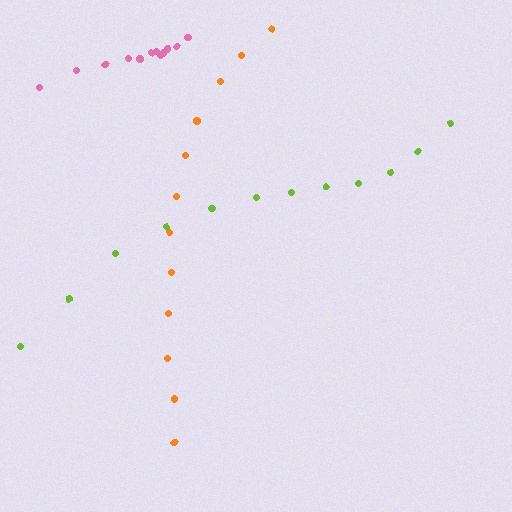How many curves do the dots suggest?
There are 3 distinct paths.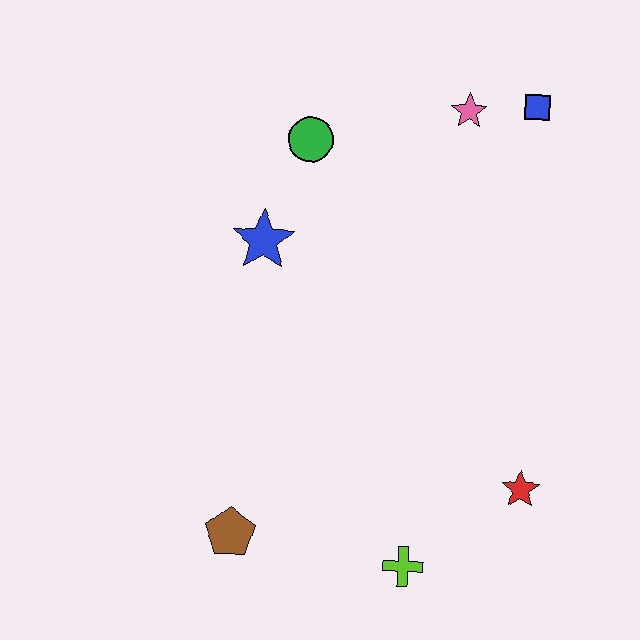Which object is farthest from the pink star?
The brown pentagon is farthest from the pink star.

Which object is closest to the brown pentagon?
The lime cross is closest to the brown pentagon.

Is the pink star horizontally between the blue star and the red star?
Yes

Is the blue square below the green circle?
No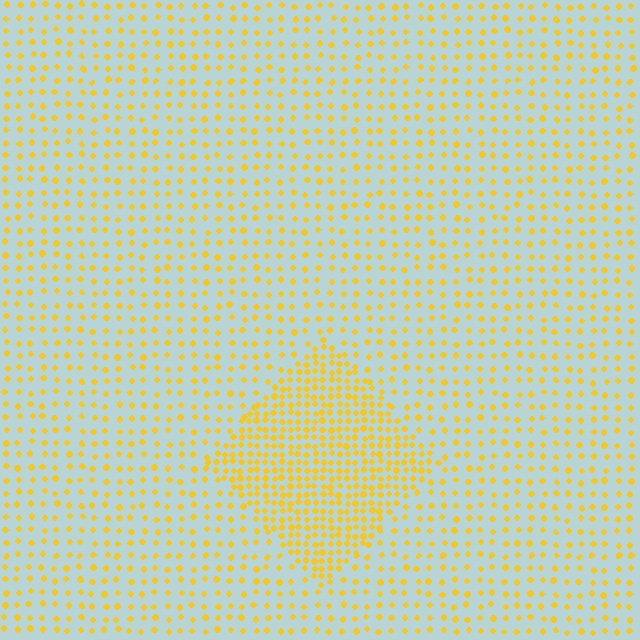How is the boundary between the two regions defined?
The boundary is defined by a change in element density (approximately 2.3x ratio). All elements are the same color, size, and shape.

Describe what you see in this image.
The image contains small yellow elements arranged at two different densities. A diamond-shaped region is visible where the elements are more densely packed than the surrounding area.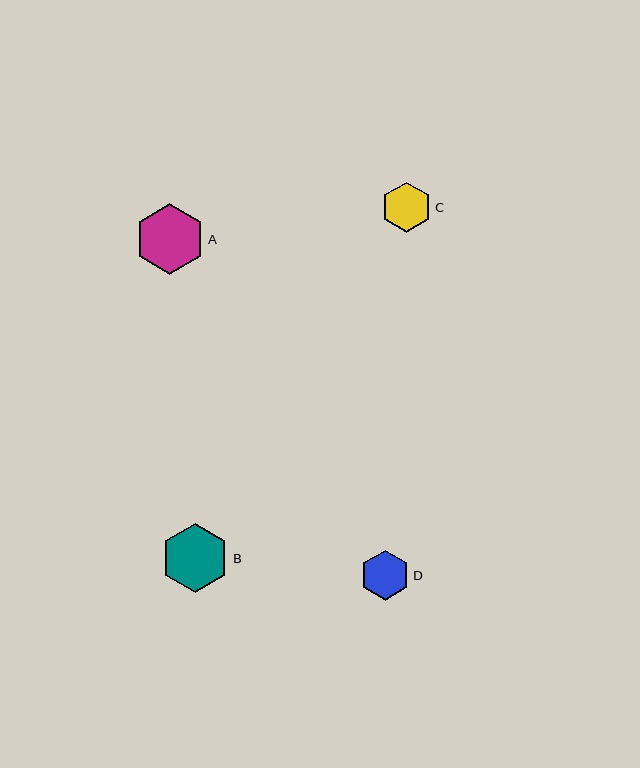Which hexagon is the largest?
Hexagon A is the largest with a size of approximately 71 pixels.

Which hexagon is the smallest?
Hexagon D is the smallest with a size of approximately 50 pixels.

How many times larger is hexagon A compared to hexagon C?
Hexagon A is approximately 1.4 times the size of hexagon C.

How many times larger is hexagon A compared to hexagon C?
Hexagon A is approximately 1.4 times the size of hexagon C.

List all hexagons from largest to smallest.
From largest to smallest: A, B, C, D.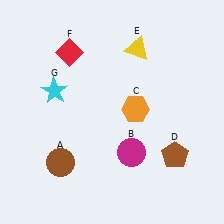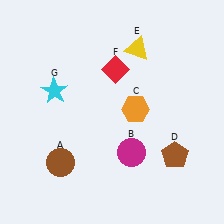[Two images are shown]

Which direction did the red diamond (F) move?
The red diamond (F) moved right.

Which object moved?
The red diamond (F) moved right.